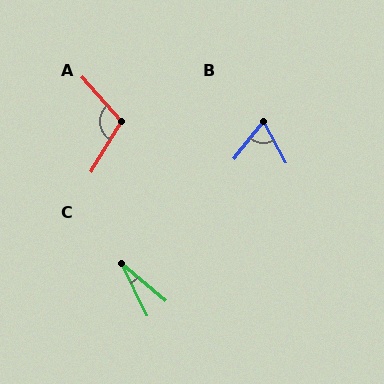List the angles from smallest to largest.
C (24°), B (66°), A (107°).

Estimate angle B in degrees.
Approximately 66 degrees.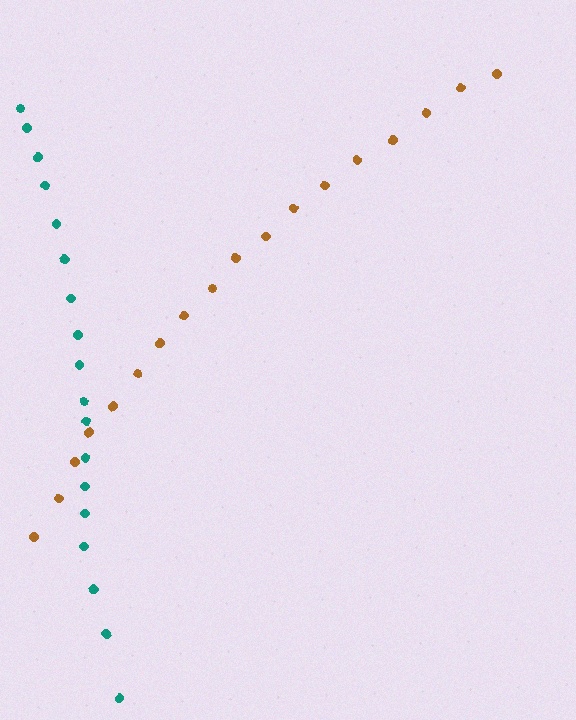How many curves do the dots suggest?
There are 2 distinct paths.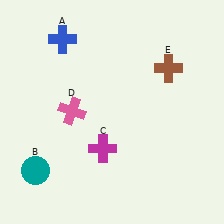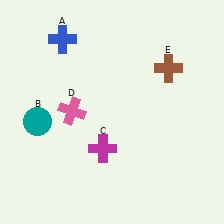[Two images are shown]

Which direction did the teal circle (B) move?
The teal circle (B) moved up.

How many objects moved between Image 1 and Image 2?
1 object moved between the two images.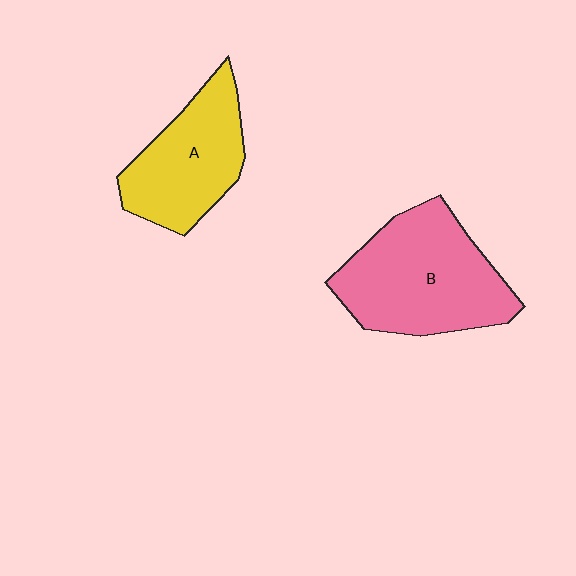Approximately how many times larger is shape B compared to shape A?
Approximately 1.4 times.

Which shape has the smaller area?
Shape A (yellow).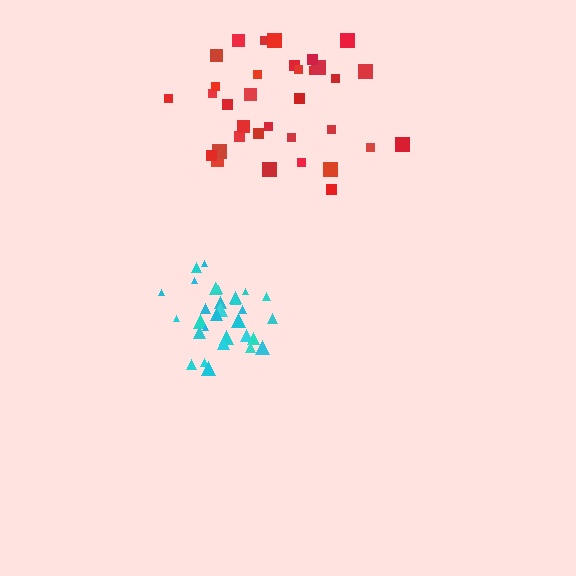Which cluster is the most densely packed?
Cyan.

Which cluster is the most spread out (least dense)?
Red.